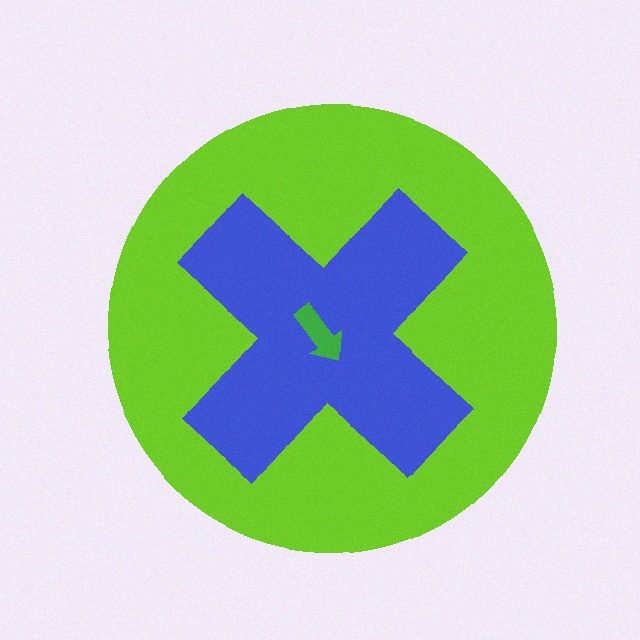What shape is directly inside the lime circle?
The blue cross.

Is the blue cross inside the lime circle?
Yes.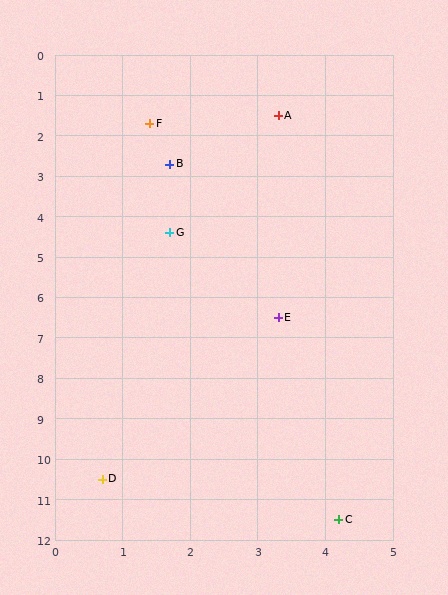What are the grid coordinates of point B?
Point B is at approximately (1.7, 2.7).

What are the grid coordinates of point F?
Point F is at approximately (1.4, 1.7).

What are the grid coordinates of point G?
Point G is at approximately (1.7, 4.4).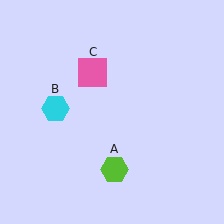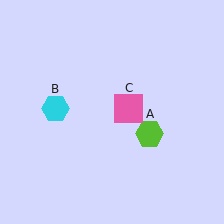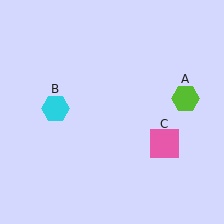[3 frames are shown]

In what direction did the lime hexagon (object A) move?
The lime hexagon (object A) moved up and to the right.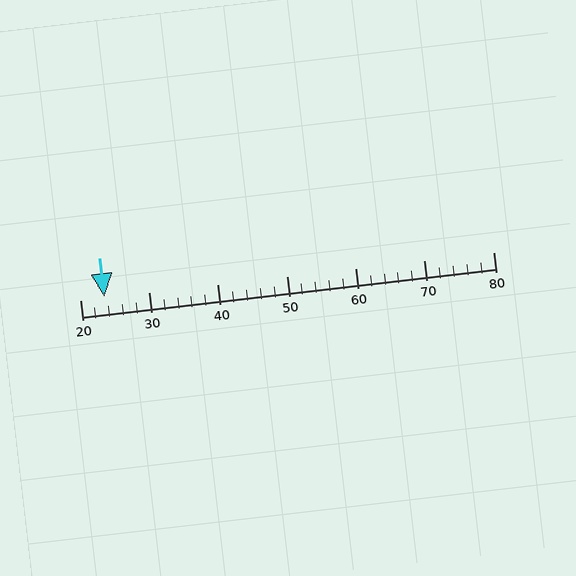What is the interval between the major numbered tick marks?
The major tick marks are spaced 10 units apart.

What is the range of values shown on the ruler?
The ruler shows values from 20 to 80.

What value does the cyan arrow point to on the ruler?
The cyan arrow points to approximately 24.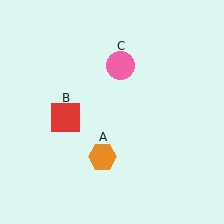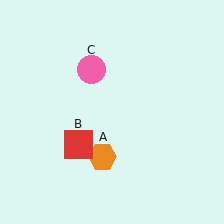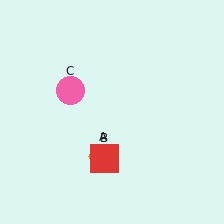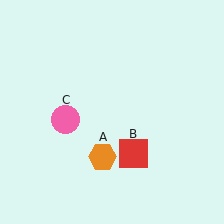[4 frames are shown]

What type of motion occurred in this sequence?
The red square (object B), pink circle (object C) rotated counterclockwise around the center of the scene.